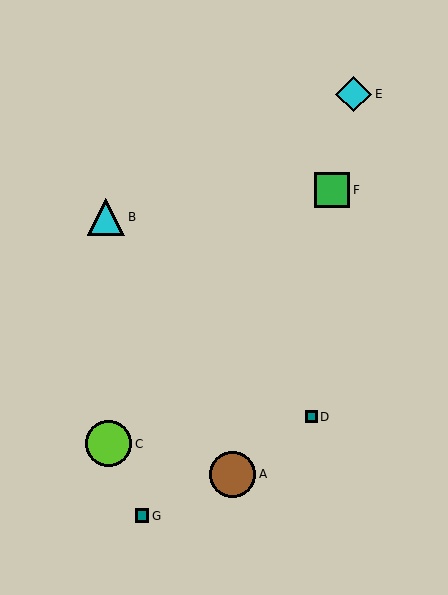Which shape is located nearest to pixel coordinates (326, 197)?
The green square (labeled F) at (332, 190) is nearest to that location.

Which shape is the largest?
The lime circle (labeled C) is the largest.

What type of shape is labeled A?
Shape A is a brown circle.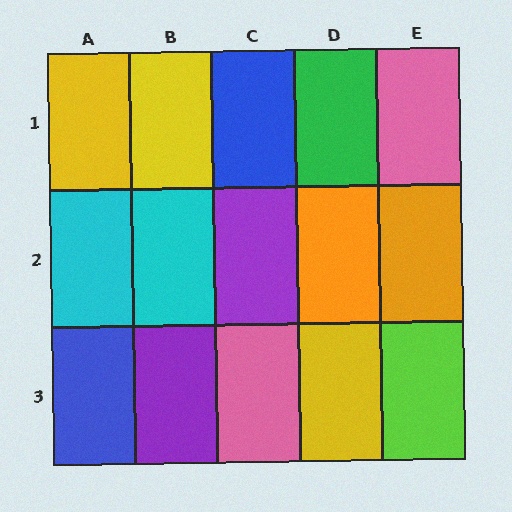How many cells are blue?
2 cells are blue.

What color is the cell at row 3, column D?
Yellow.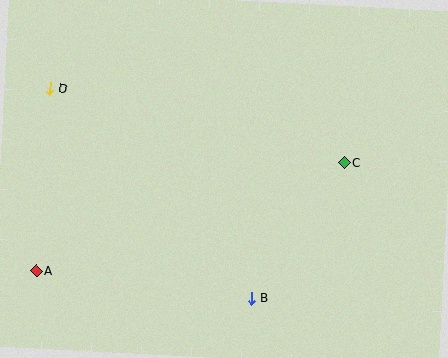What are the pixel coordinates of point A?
Point A is at (36, 271).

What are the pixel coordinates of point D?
Point D is at (50, 88).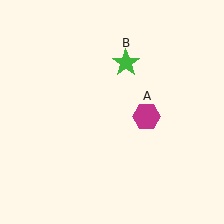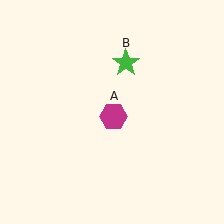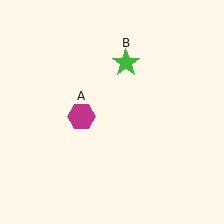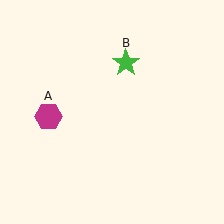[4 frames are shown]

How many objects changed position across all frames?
1 object changed position: magenta hexagon (object A).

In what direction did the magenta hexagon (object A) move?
The magenta hexagon (object A) moved left.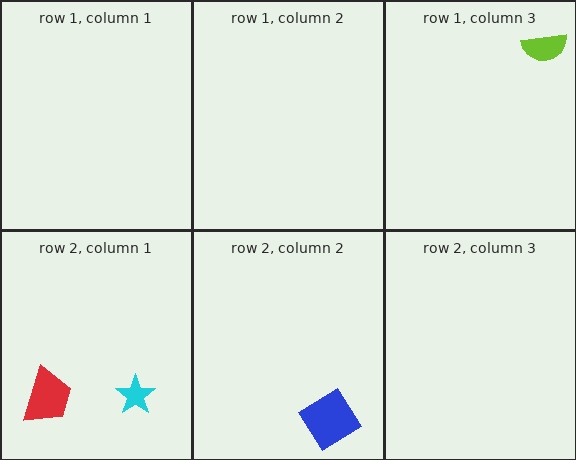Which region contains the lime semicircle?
The row 1, column 3 region.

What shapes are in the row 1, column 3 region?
The lime semicircle.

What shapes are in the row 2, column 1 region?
The red trapezoid, the cyan star.